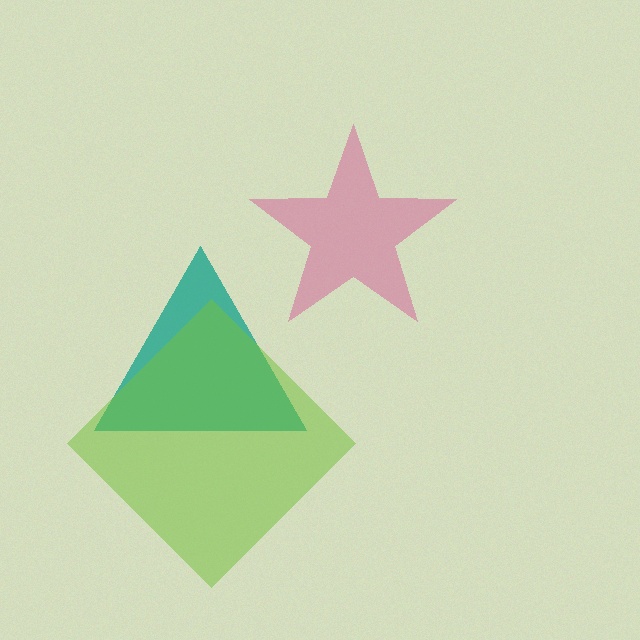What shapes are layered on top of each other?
The layered shapes are: a magenta star, a teal triangle, a lime diamond.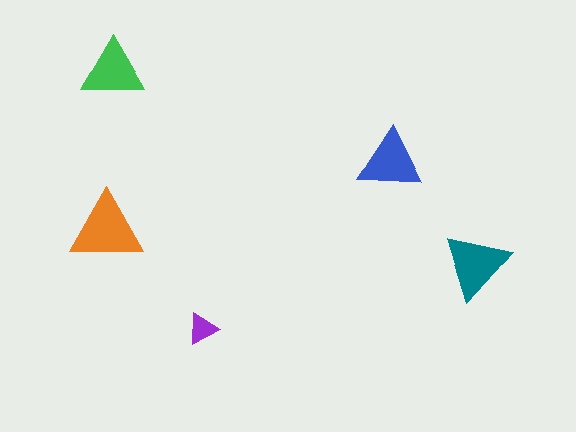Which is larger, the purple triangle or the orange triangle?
The orange one.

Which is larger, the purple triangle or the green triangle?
The green one.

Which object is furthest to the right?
The teal triangle is rightmost.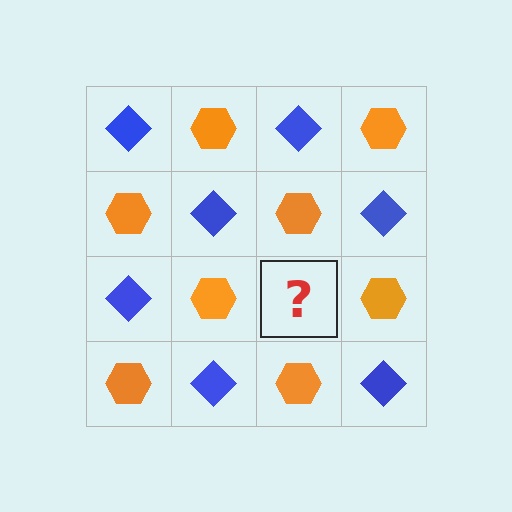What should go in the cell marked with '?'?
The missing cell should contain a blue diamond.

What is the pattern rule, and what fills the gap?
The rule is that it alternates blue diamond and orange hexagon in a checkerboard pattern. The gap should be filled with a blue diamond.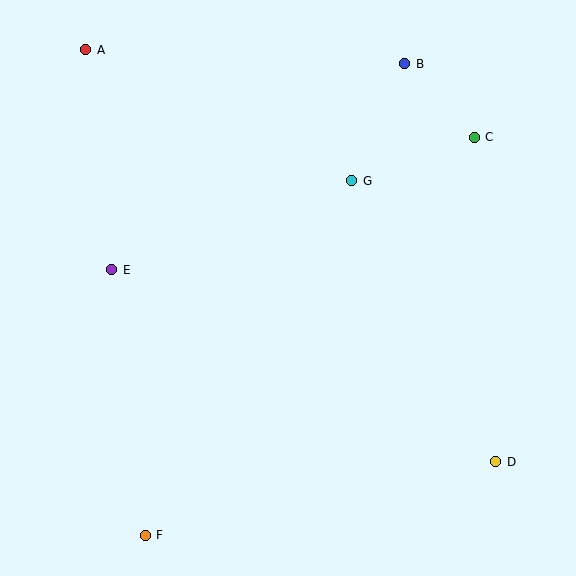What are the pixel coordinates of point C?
Point C is at (474, 137).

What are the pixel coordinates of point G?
Point G is at (352, 181).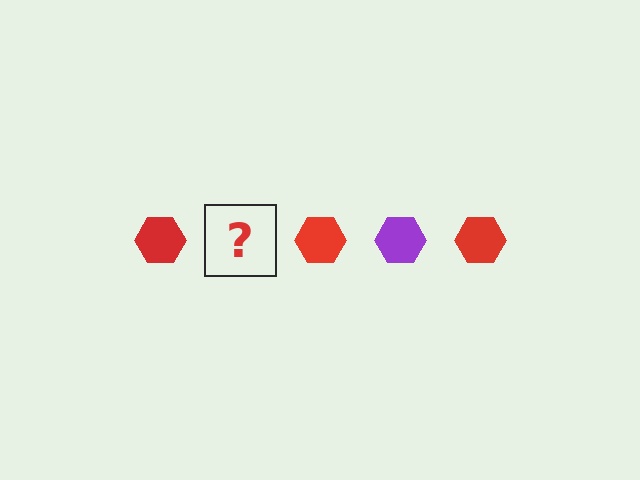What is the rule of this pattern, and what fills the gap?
The rule is that the pattern cycles through red, purple hexagons. The gap should be filled with a purple hexagon.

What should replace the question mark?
The question mark should be replaced with a purple hexagon.